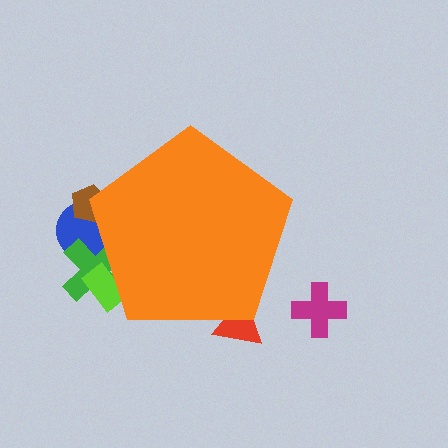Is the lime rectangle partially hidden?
Yes, the lime rectangle is partially hidden behind the orange pentagon.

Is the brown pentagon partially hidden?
Yes, the brown pentagon is partially hidden behind the orange pentagon.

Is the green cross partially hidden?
Yes, the green cross is partially hidden behind the orange pentagon.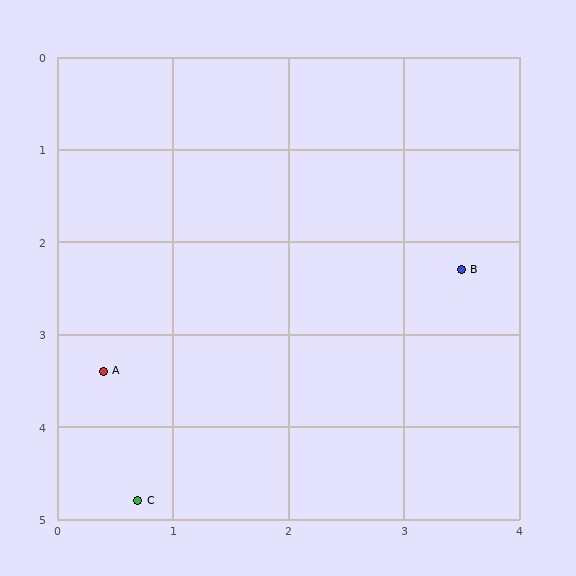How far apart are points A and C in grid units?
Points A and C are about 1.4 grid units apart.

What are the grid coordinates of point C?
Point C is at approximately (0.7, 4.8).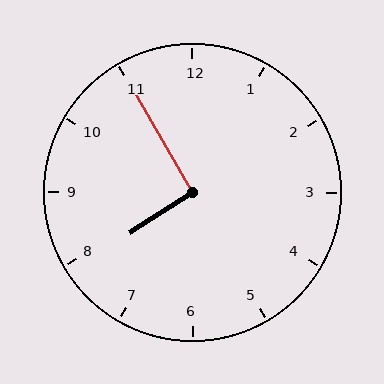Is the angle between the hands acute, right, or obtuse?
It is right.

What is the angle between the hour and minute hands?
Approximately 92 degrees.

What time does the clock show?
7:55.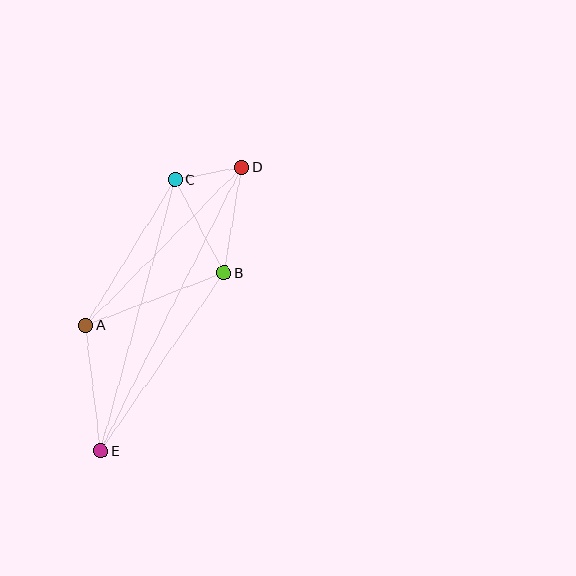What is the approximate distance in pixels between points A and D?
The distance between A and D is approximately 222 pixels.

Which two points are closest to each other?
Points C and D are closest to each other.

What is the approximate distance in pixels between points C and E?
The distance between C and E is approximately 281 pixels.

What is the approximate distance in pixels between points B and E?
The distance between B and E is approximately 217 pixels.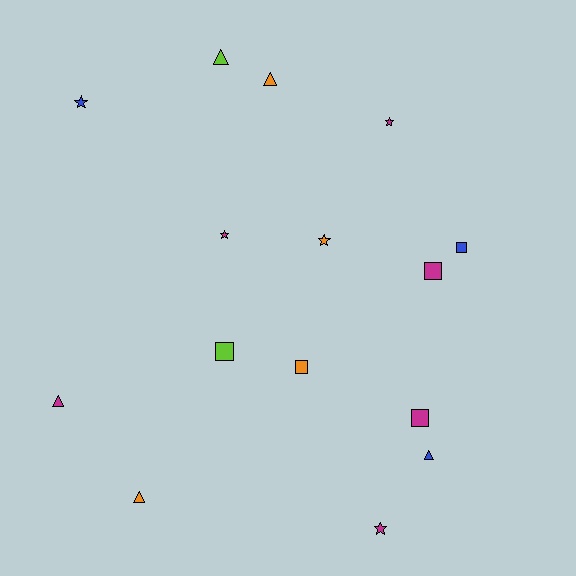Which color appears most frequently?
Magenta, with 6 objects.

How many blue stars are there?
There is 1 blue star.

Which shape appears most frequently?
Triangle, with 5 objects.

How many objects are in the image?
There are 15 objects.